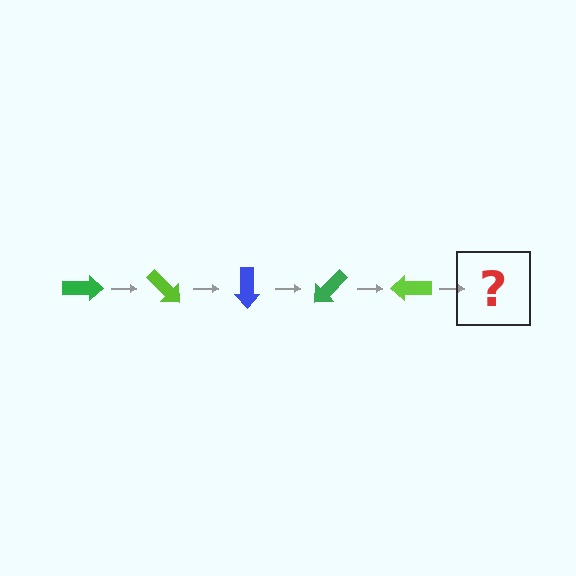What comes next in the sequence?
The next element should be a blue arrow, rotated 225 degrees from the start.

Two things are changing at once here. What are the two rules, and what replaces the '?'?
The two rules are that it rotates 45 degrees each step and the color cycles through green, lime, and blue. The '?' should be a blue arrow, rotated 225 degrees from the start.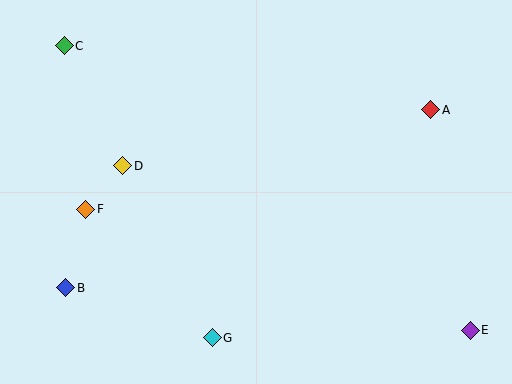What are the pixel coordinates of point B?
Point B is at (66, 288).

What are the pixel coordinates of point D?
Point D is at (123, 166).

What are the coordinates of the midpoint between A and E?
The midpoint between A and E is at (450, 220).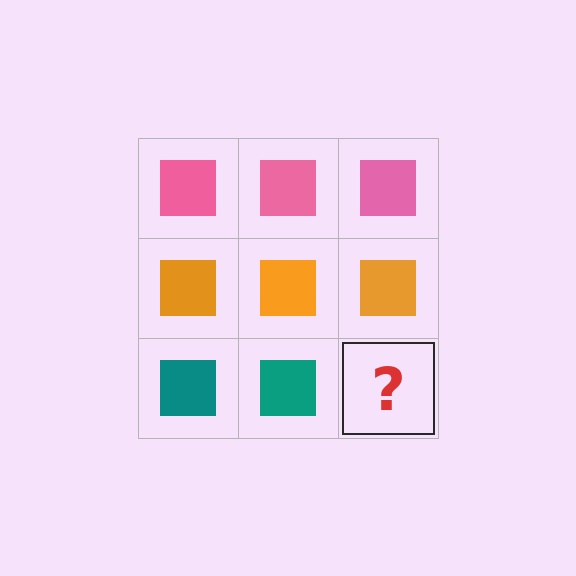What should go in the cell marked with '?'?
The missing cell should contain a teal square.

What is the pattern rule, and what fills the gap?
The rule is that each row has a consistent color. The gap should be filled with a teal square.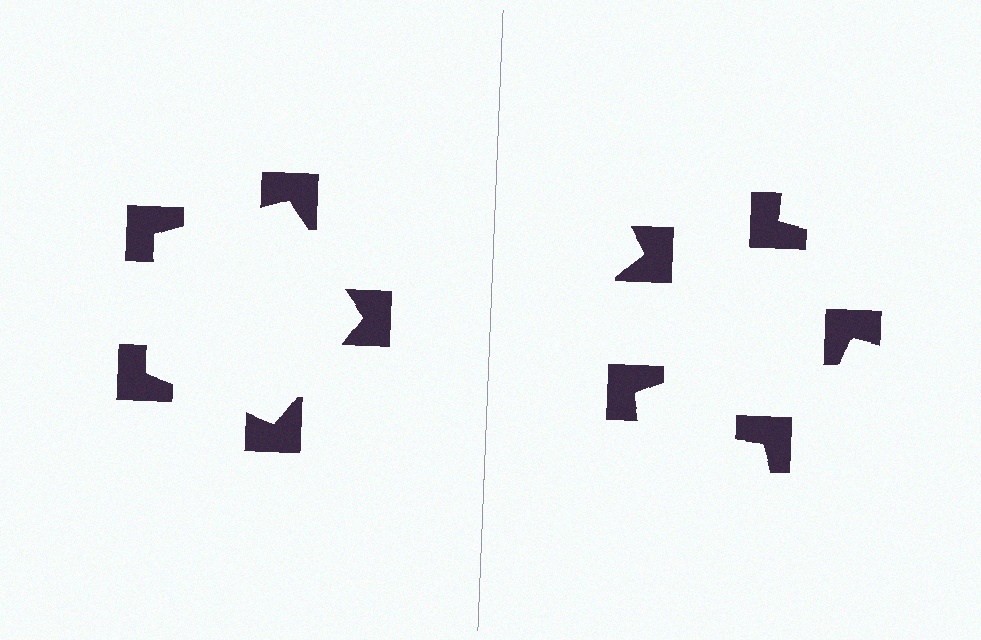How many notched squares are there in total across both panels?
10 — 5 on each side.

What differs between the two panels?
The notched squares are positioned identically on both sides; only the wedge orientations differ. On the left they align to a pentagon; on the right they are misaligned.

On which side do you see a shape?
An illusory pentagon appears on the left side. On the right side the wedge cuts are rotated, so no coherent shape forms.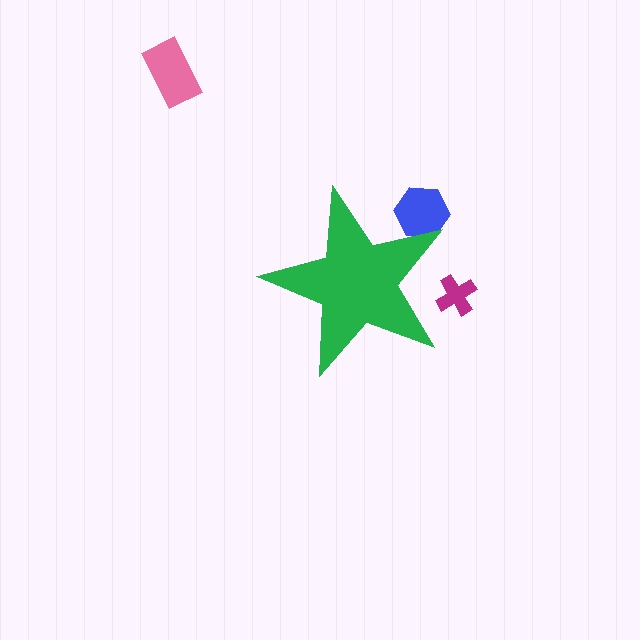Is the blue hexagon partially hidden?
Yes, the blue hexagon is partially hidden behind the green star.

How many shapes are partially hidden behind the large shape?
2 shapes are partially hidden.